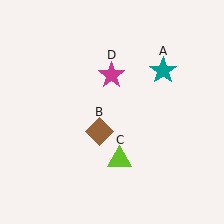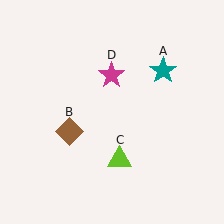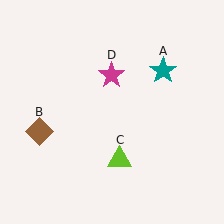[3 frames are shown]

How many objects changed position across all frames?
1 object changed position: brown diamond (object B).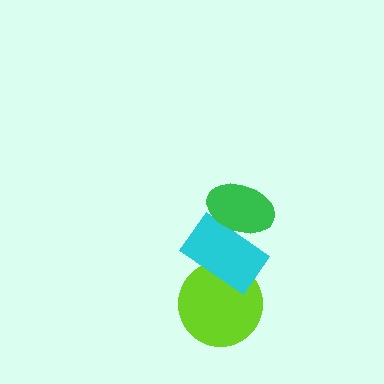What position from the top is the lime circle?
The lime circle is 3rd from the top.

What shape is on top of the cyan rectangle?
The green ellipse is on top of the cyan rectangle.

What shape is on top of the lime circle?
The cyan rectangle is on top of the lime circle.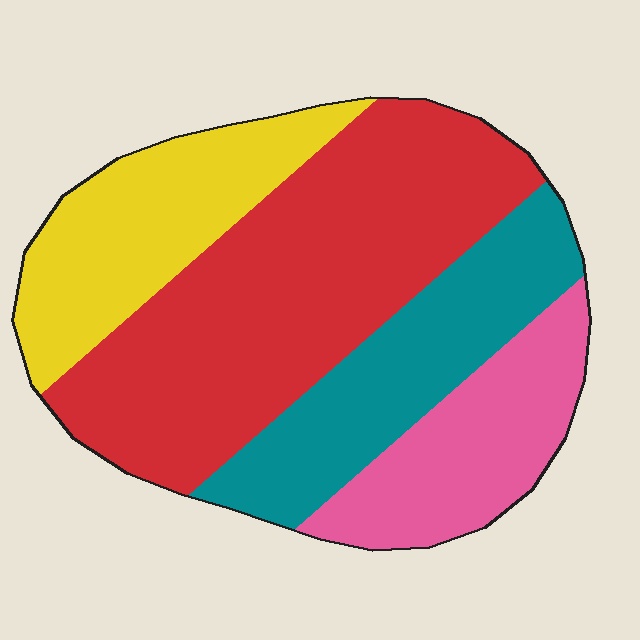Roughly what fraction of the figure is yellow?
Yellow covers about 20% of the figure.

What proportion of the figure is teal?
Teal covers around 20% of the figure.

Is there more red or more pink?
Red.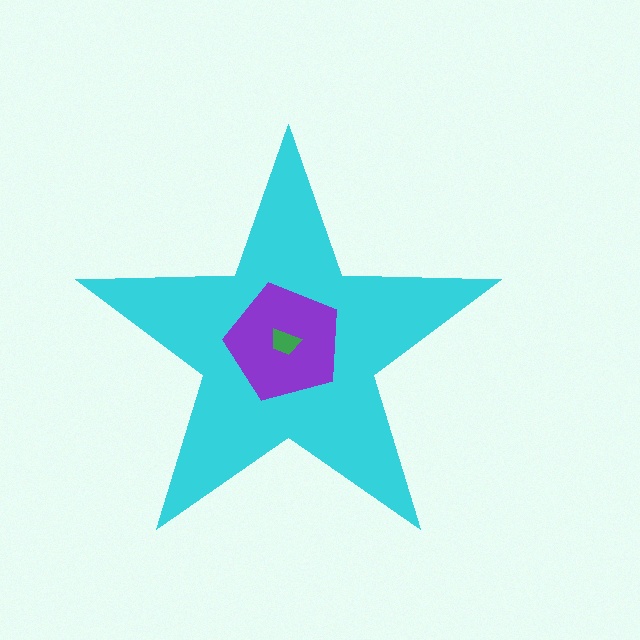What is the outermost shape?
The cyan star.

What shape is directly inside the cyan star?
The purple pentagon.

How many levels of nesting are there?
3.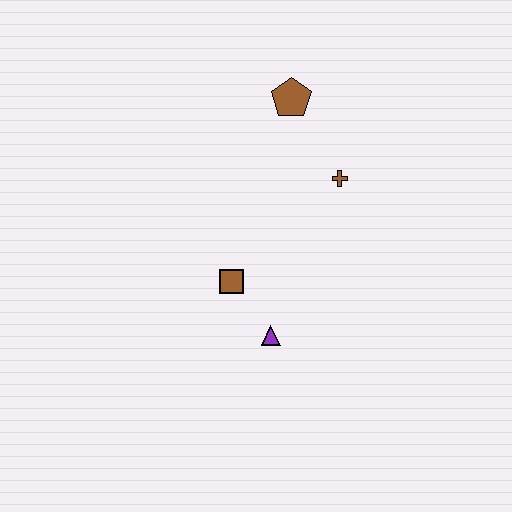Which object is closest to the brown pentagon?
The brown cross is closest to the brown pentagon.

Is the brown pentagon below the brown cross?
No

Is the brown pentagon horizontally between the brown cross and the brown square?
Yes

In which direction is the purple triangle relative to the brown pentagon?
The purple triangle is below the brown pentagon.